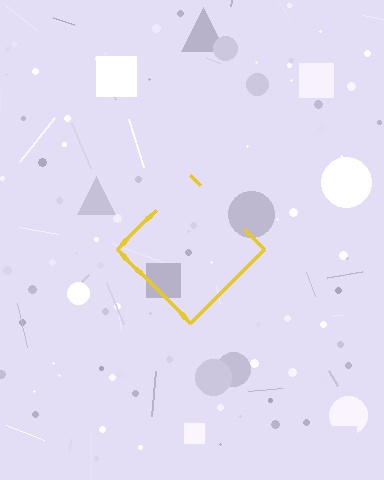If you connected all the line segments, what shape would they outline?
They would outline a diamond.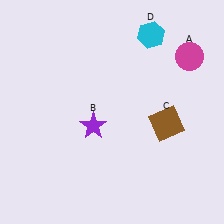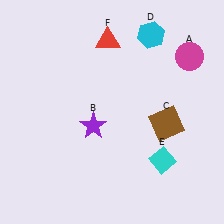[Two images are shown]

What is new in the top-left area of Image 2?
A red triangle (F) was added in the top-left area of Image 2.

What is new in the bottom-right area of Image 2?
A cyan diamond (E) was added in the bottom-right area of Image 2.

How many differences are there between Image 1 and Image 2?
There are 2 differences between the two images.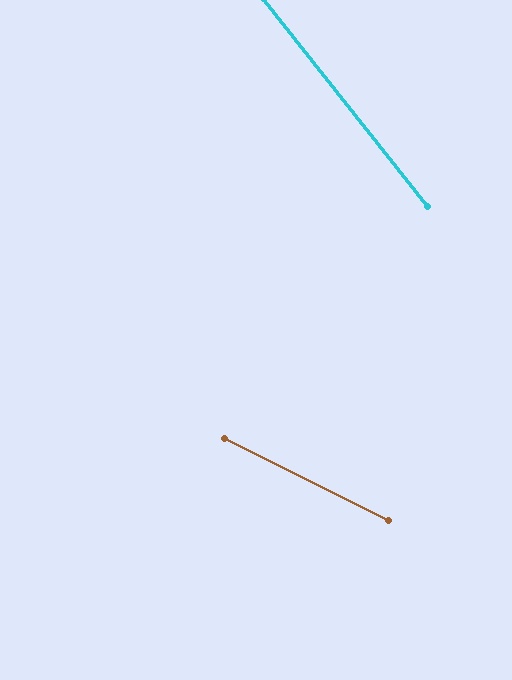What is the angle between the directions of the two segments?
Approximately 25 degrees.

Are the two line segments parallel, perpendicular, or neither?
Neither parallel nor perpendicular — they differ by about 25°.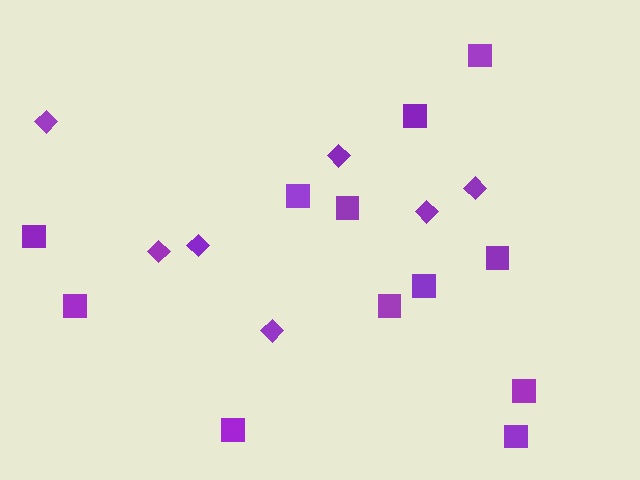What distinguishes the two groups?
There are 2 groups: one group of squares (12) and one group of diamonds (7).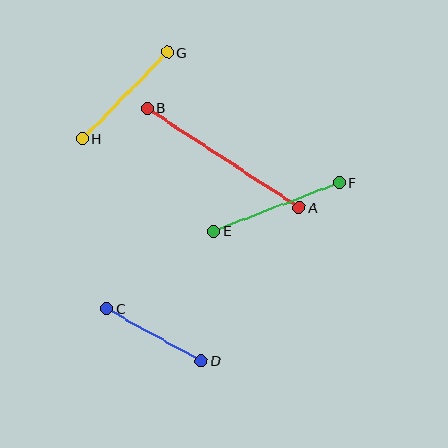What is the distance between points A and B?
The distance is approximately 182 pixels.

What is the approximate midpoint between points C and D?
The midpoint is at approximately (154, 335) pixels.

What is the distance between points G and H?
The distance is approximately 121 pixels.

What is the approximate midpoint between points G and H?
The midpoint is at approximately (125, 95) pixels.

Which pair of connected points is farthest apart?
Points A and B are farthest apart.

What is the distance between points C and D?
The distance is approximately 108 pixels.